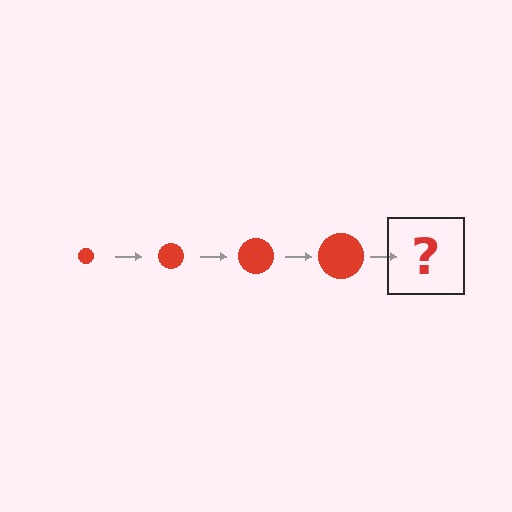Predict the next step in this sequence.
The next step is a red circle, larger than the previous one.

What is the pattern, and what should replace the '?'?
The pattern is that the circle gets progressively larger each step. The '?' should be a red circle, larger than the previous one.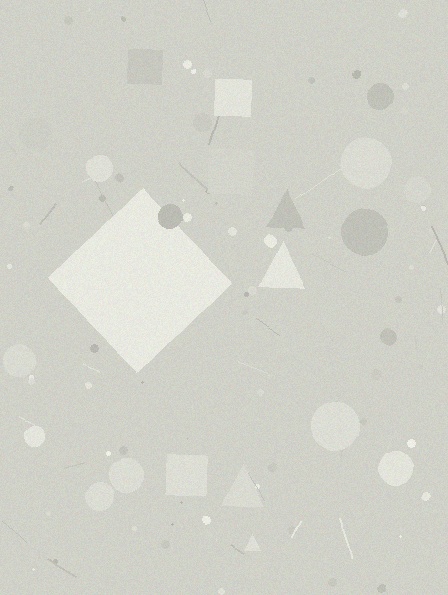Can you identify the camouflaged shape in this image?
The camouflaged shape is a diamond.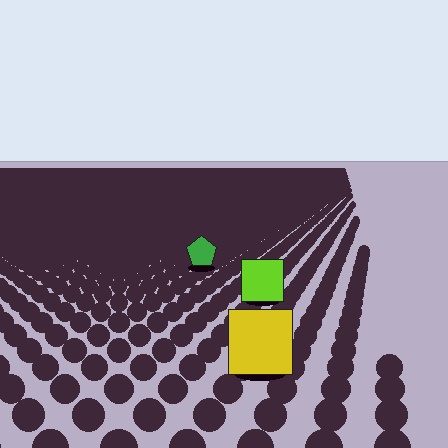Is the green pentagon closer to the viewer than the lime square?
No. The lime square is closer — you can tell from the texture gradient: the ground texture is coarser near it.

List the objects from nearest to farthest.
From nearest to farthest: the yellow square, the lime square, the green pentagon.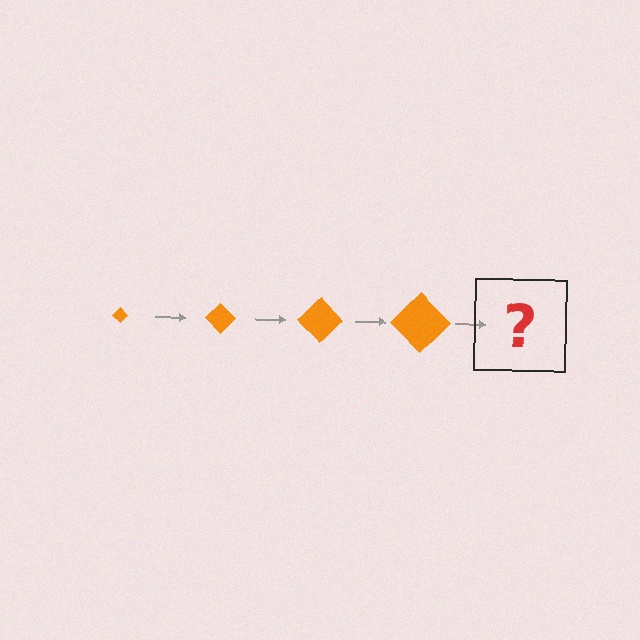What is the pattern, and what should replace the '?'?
The pattern is that the diamond gets progressively larger each step. The '?' should be an orange diamond, larger than the previous one.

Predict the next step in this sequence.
The next step is an orange diamond, larger than the previous one.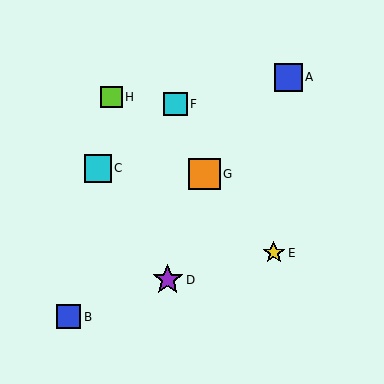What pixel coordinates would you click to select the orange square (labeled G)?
Click at (205, 174) to select the orange square G.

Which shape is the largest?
The orange square (labeled G) is the largest.